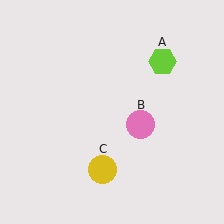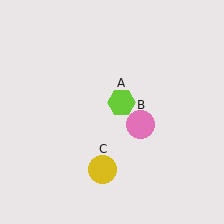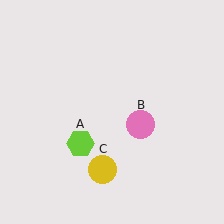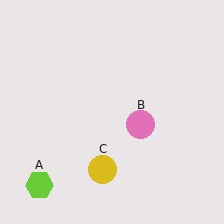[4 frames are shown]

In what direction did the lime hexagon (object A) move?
The lime hexagon (object A) moved down and to the left.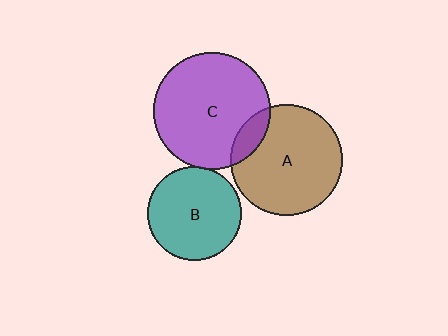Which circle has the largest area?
Circle C (purple).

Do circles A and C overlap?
Yes.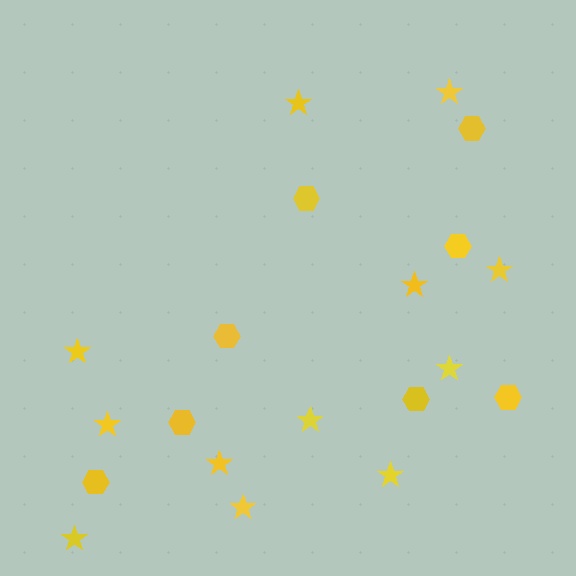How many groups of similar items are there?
There are 2 groups: one group of hexagons (8) and one group of stars (12).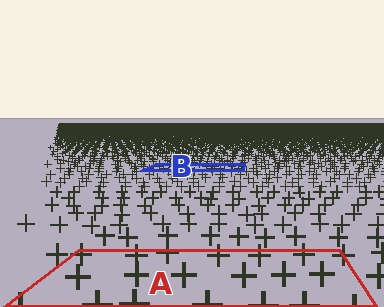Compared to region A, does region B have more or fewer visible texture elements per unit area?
Region B has more texture elements per unit area — they are packed more densely because it is farther away.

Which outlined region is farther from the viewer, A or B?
Region B is farther from the viewer — the texture elements inside it appear smaller and more densely packed.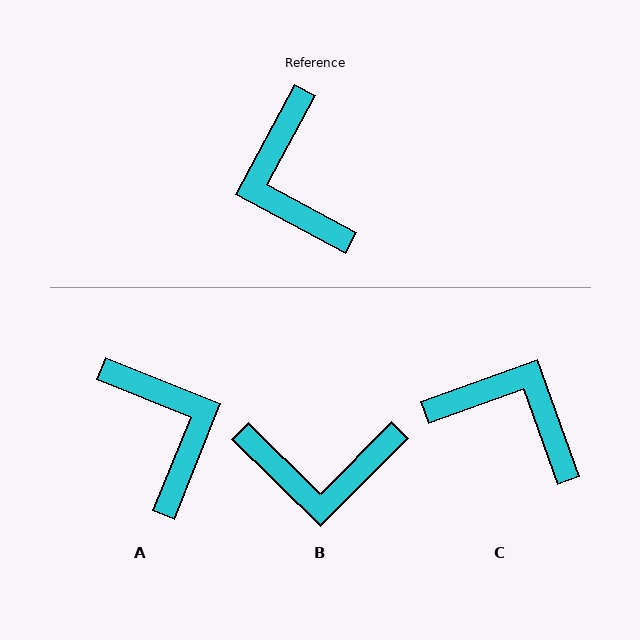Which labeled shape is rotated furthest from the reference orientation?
A, about 173 degrees away.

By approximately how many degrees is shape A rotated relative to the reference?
Approximately 173 degrees clockwise.